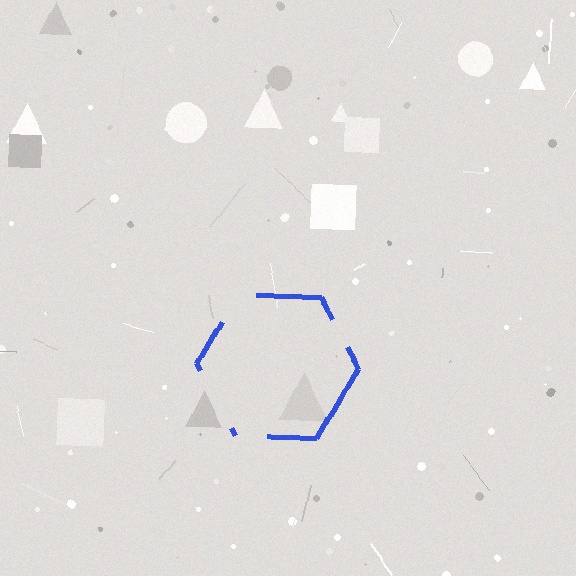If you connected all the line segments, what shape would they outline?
They would outline a hexagon.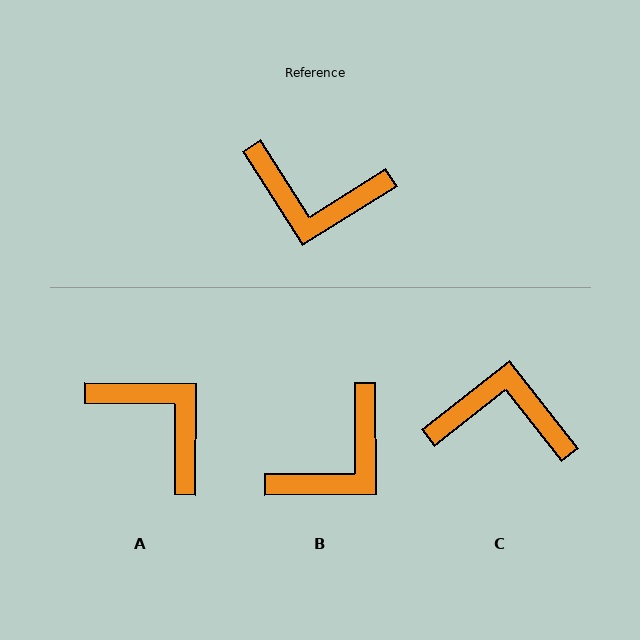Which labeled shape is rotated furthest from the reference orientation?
C, about 174 degrees away.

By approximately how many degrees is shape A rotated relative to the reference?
Approximately 147 degrees counter-clockwise.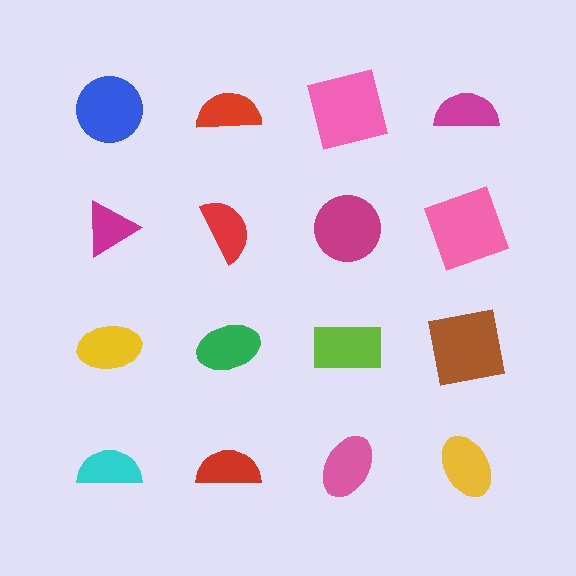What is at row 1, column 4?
A magenta semicircle.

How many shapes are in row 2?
4 shapes.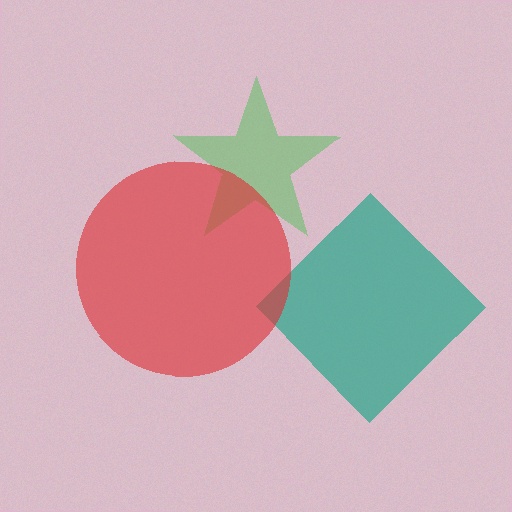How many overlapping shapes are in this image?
There are 3 overlapping shapes in the image.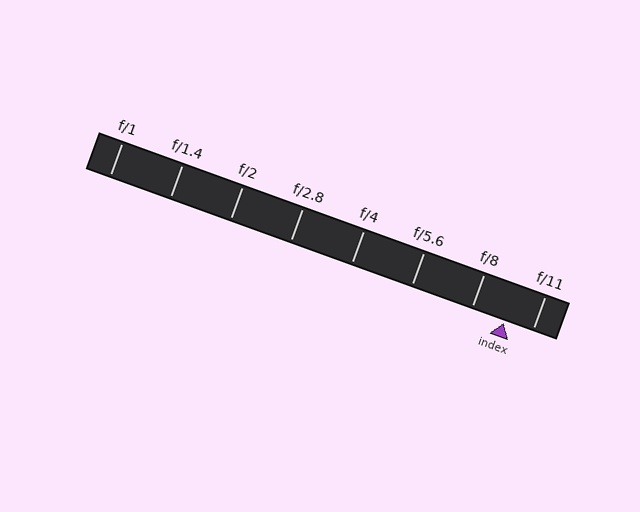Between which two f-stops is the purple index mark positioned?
The index mark is between f/8 and f/11.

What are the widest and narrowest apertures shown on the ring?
The widest aperture shown is f/1 and the narrowest is f/11.